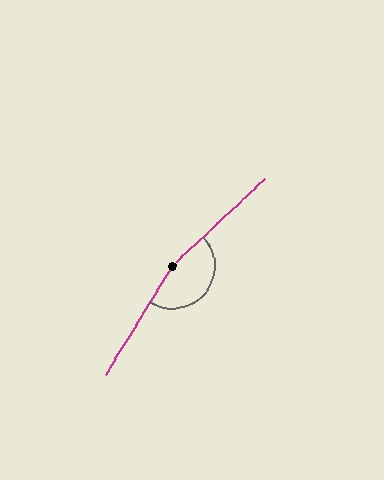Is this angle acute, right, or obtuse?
It is obtuse.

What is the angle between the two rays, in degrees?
Approximately 165 degrees.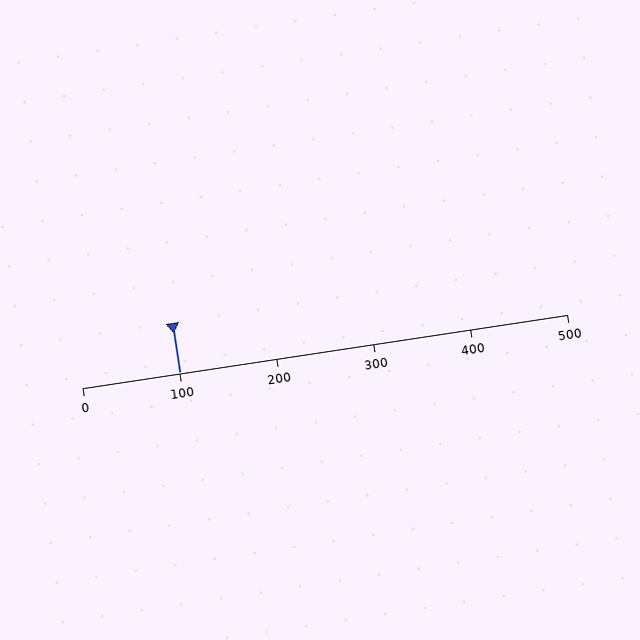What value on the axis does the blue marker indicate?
The marker indicates approximately 100.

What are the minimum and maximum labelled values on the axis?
The axis runs from 0 to 500.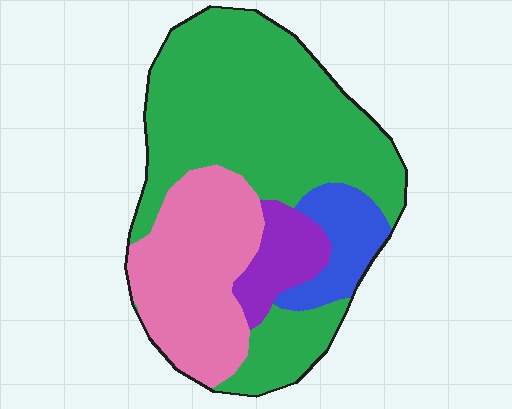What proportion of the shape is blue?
Blue covers 10% of the shape.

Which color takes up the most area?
Green, at roughly 55%.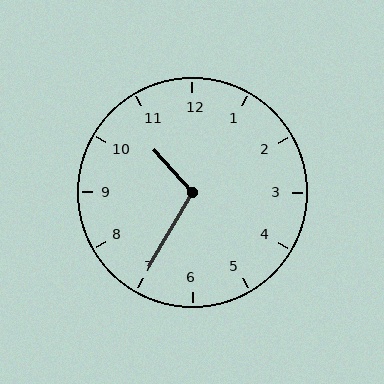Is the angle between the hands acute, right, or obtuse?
It is obtuse.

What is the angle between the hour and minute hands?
Approximately 108 degrees.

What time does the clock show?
10:35.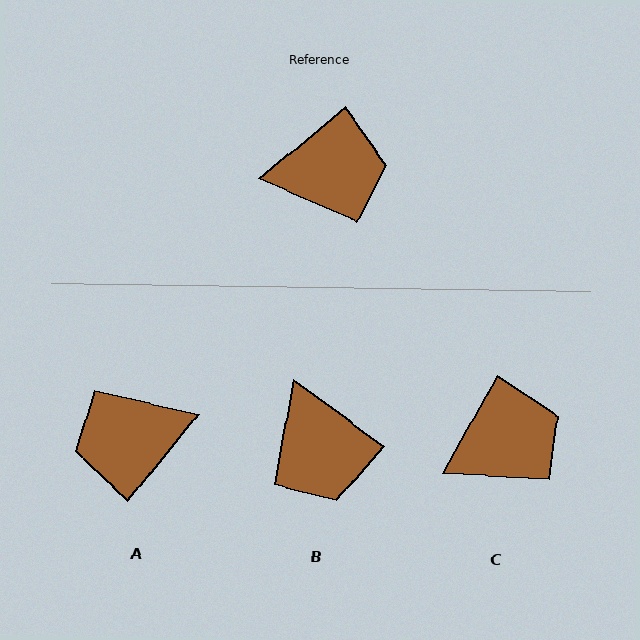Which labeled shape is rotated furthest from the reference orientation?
A, about 169 degrees away.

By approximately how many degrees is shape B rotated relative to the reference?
Approximately 77 degrees clockwise.